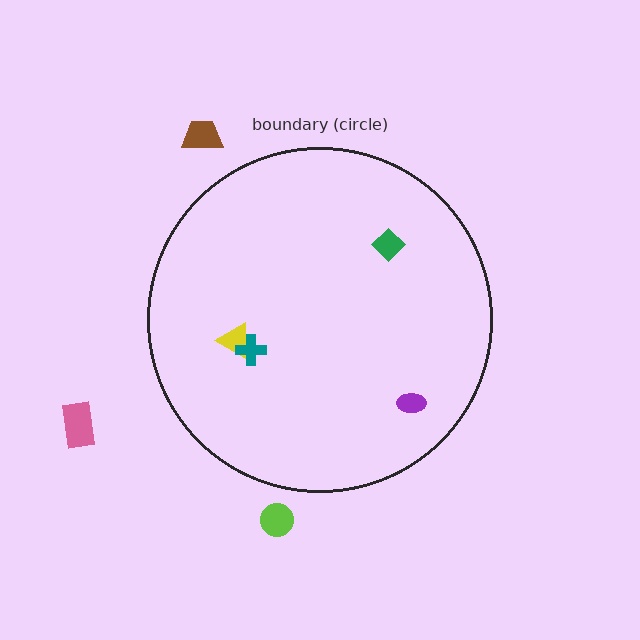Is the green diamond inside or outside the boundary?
Inside.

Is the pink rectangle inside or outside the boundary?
Outside.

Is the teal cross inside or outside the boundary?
Inside.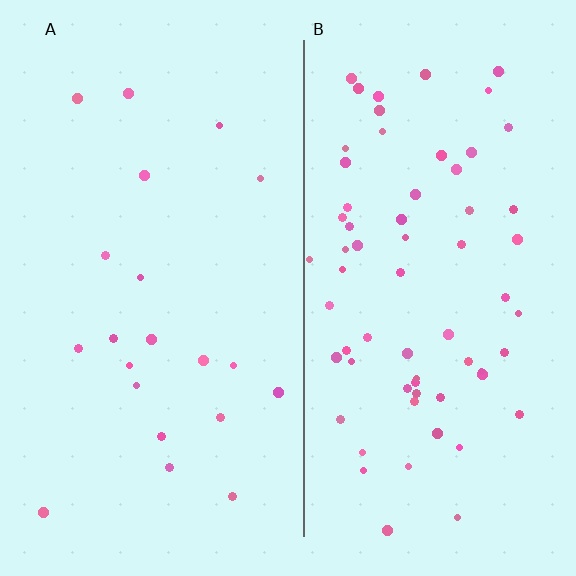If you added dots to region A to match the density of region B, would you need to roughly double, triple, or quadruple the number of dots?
Approximately triple.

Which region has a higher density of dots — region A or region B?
B (the right).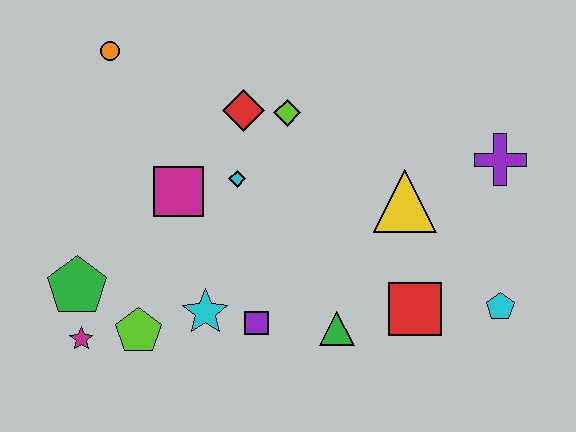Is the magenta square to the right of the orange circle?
Yes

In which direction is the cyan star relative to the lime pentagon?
The cyan star is to the right of the lime pentagon.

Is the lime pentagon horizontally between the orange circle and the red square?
Yes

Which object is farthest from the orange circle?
The cyan pentagon is farthest from the orange circle.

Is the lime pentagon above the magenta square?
No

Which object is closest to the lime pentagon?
The magenta star is closest to the lime pentagon.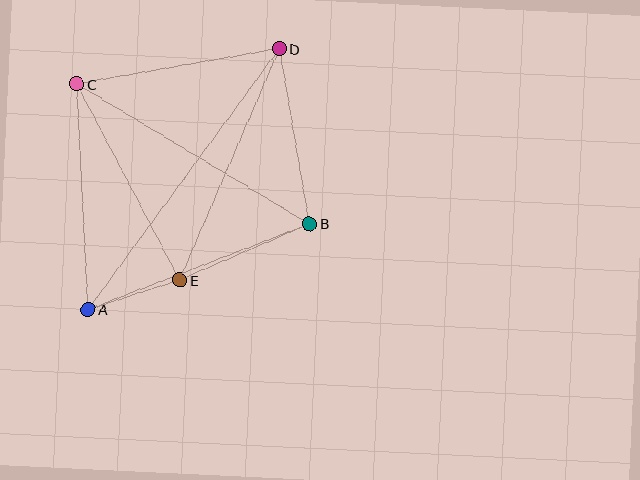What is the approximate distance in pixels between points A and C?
The distance between A and C is approximately 226 pixels.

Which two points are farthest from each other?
Points A and D are farthest from each other.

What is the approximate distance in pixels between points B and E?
The distance between B and E is approximately 142 pixels.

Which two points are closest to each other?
Points A and E are closest to each other.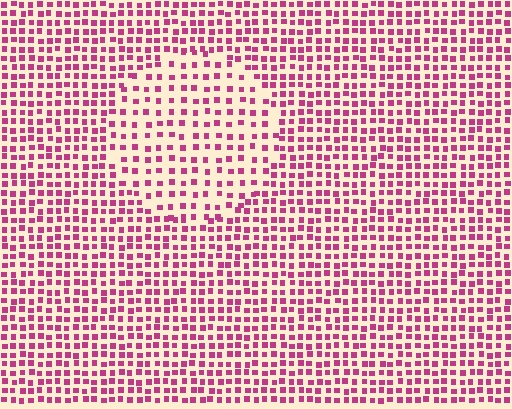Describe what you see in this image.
The image contains small magenta elements arranged at two different densities. A circle-shaped region is visible where the elements are less densely packed than the surrounding area.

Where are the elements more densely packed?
The elements are more densely packed outside the circle boundary.